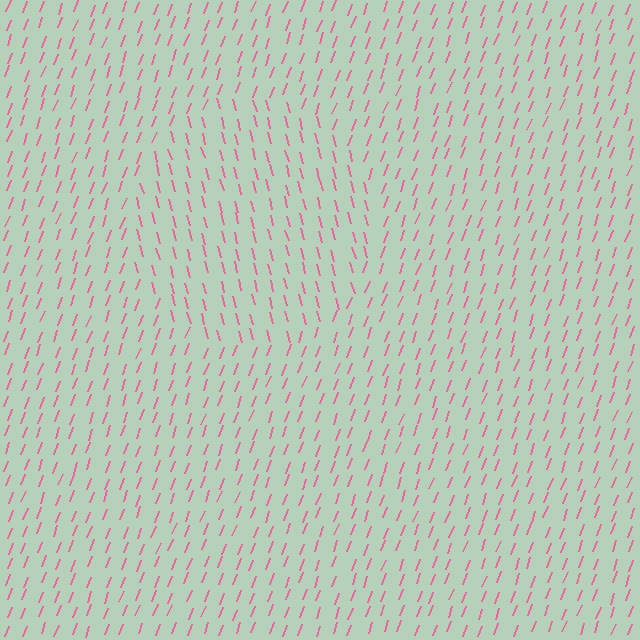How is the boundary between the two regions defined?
The boundary is defined purely by a change in line orientation (approximately 35 degrees difference). All lines are the same color and thickness.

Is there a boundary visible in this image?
Yes, there is a texture boundary formed by a change in line orientation.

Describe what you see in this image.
The image is filled with small pink line segments. A circle region in the image has lines oriented differently from the surrounding lines, creating a visible texture boundary.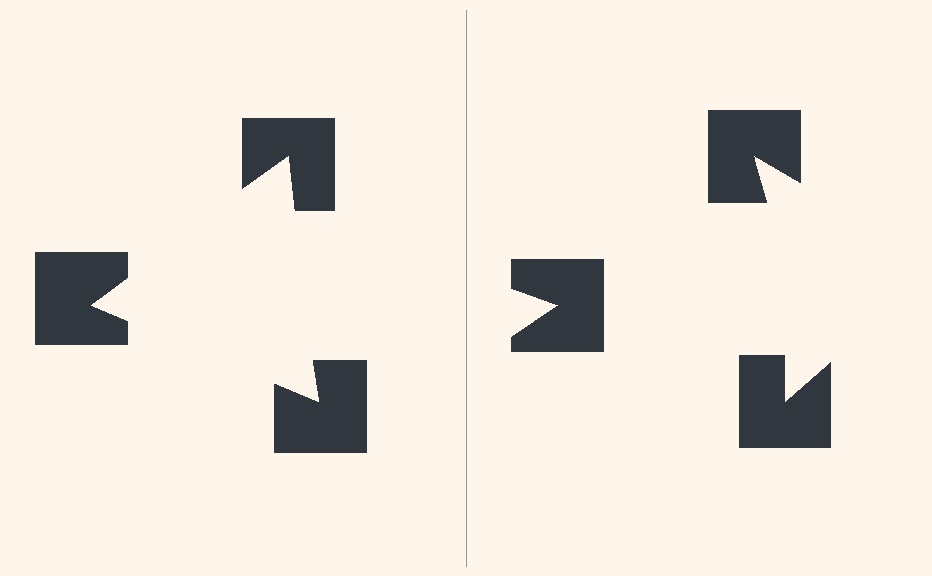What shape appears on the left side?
An illusory triangle.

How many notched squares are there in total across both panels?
6 — 3 on each side.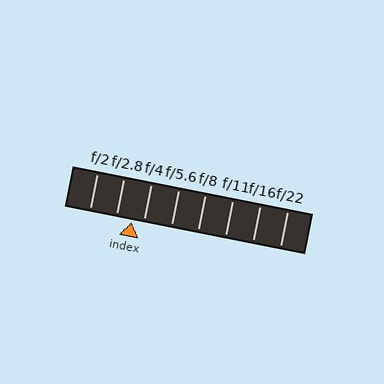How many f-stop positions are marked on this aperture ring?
There are 8 f-stop positions marked.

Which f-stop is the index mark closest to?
The index mark is closest to f/4.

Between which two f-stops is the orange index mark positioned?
The index mark is between f/2.8 and f/4.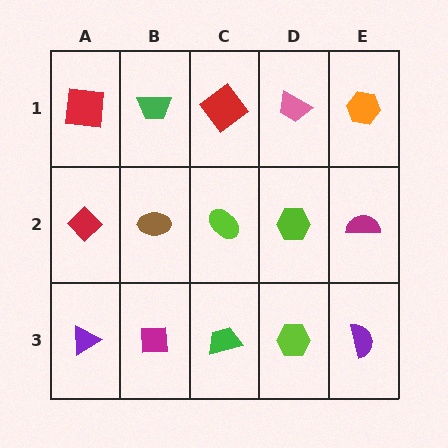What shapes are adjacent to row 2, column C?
A red diamond (row 1, column C), a green trapezoid (row 3, column C), a brown ellipse (row 2, column B), a lime hexagon (row 2, column D).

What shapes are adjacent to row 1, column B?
A brown ellipse (row 2, column B), a red square (row 1, column A), a red diamond (row 1, column C).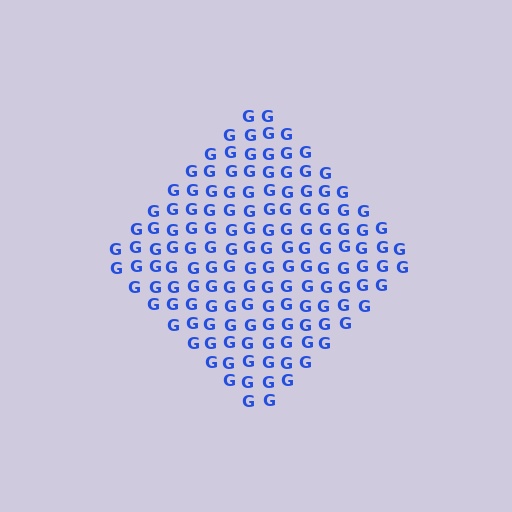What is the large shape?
The large shape is a diamond.